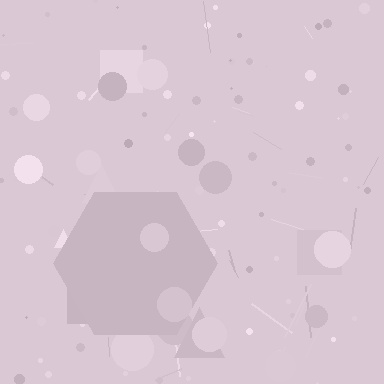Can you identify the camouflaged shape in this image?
The camouflaged shape is a hexagon.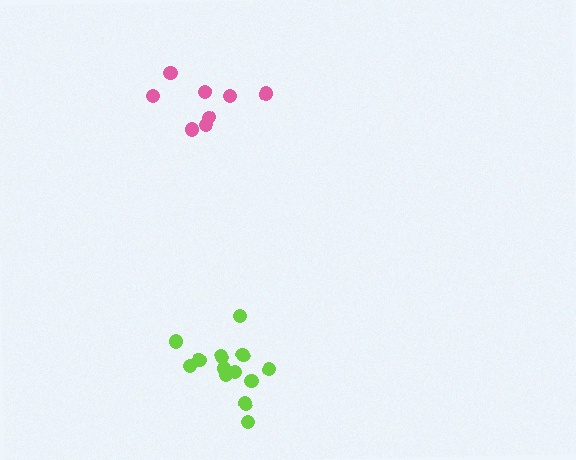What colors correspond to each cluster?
The clusters are colored: lime, pink.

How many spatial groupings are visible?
There are 2 spatial groupings.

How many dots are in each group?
Group 1: 13 dots, Group 2: 8 dots (21 total).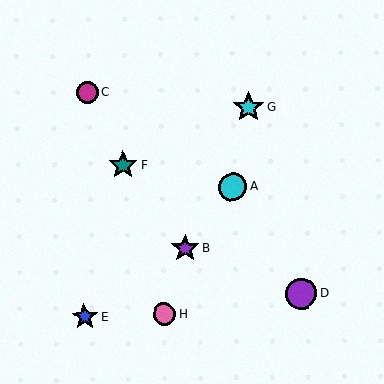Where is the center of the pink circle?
The center of the pink circle is at (164, 314).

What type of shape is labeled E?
Shape E is a blue star.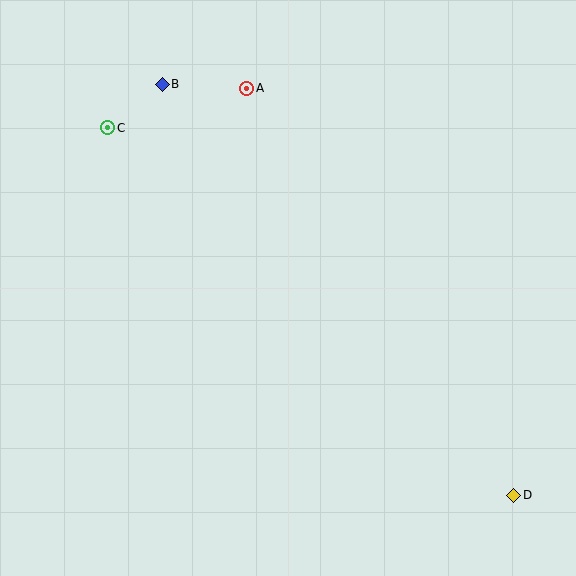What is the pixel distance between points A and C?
The distance between A and C is 144 pixels.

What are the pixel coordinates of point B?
Point B is at (162, 84).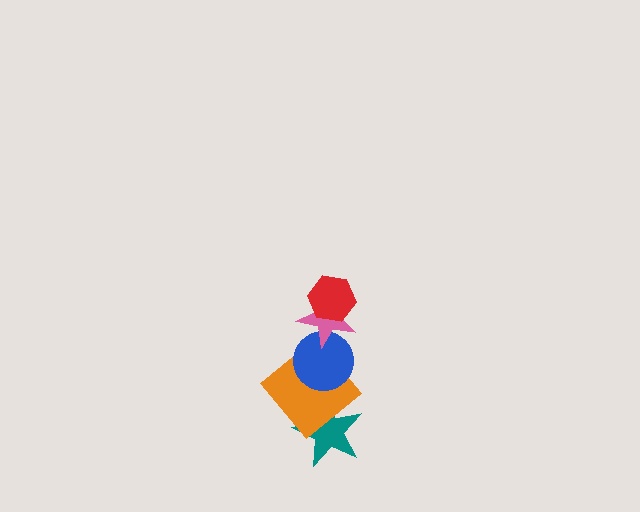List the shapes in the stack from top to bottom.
From top to bottom: the red hexagon, the pink star, the blue circle, the orange diamond, the teal star.